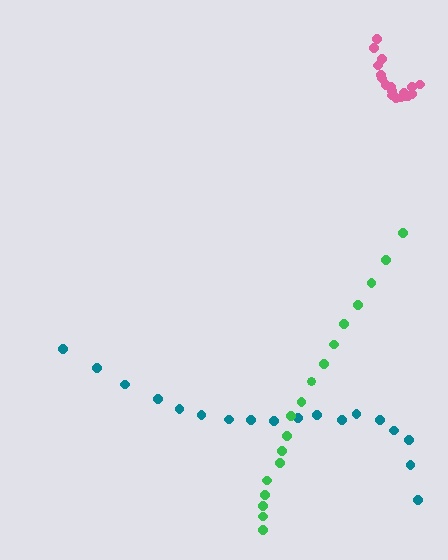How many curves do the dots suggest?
There are 3 distinct paths.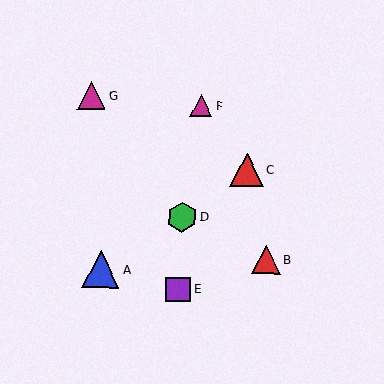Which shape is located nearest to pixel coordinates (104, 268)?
The blue triangle (labeled A) at (101, 269) is nearest to that location.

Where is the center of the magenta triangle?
The center of the magenta triangle is at (91, 95).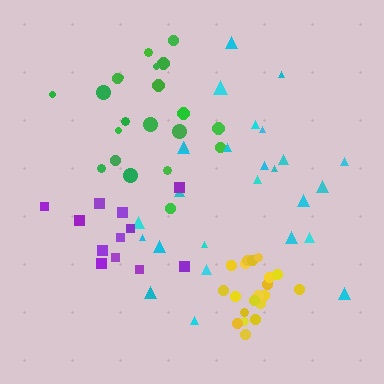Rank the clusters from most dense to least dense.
yellow, green, purple, cyan.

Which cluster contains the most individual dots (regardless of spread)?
Cyan (26).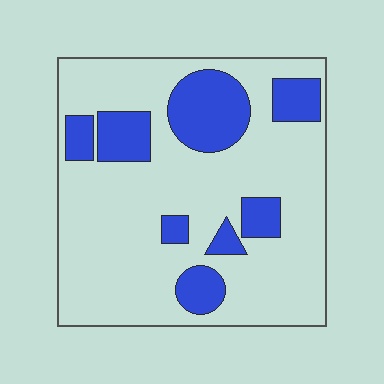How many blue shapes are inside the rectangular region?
8.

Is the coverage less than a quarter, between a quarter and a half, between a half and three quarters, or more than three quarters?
Less than a quarter.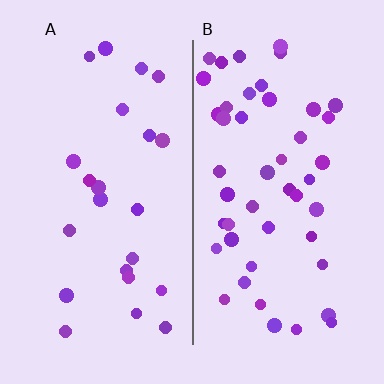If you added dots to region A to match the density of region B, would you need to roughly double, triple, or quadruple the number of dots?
Approximately double.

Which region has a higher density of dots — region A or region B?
B (the right).